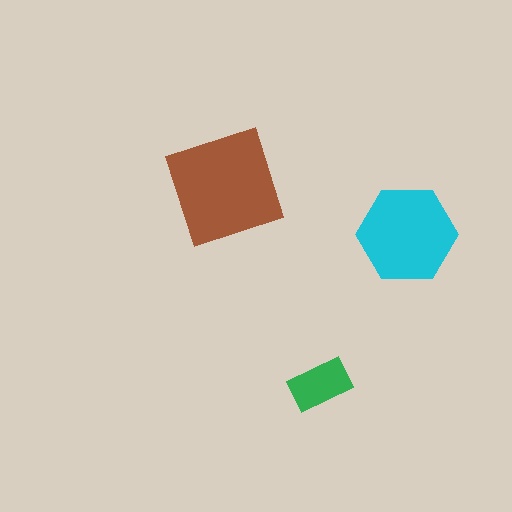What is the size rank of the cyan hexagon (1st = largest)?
2nd.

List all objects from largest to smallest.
The brown square, the cyan hexagon, the green rectangle.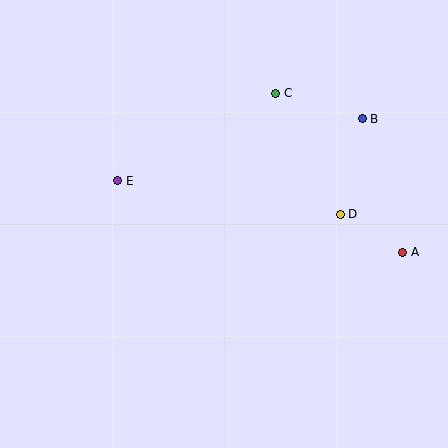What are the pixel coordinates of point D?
Point D is at (340, 214).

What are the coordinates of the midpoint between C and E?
The midpoint between C and E is at (197, 137).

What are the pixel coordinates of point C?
Point C is at (276, 93).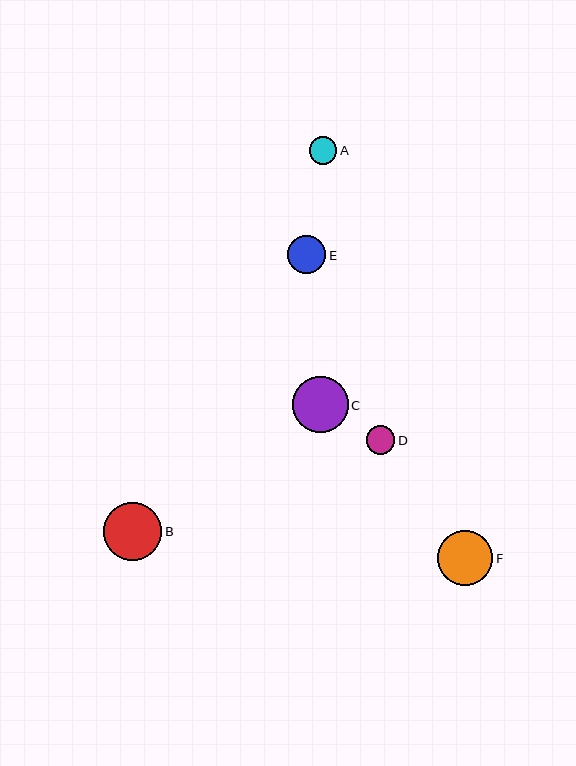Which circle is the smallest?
Circle A is the smallest with a size of approximately 27 pixels.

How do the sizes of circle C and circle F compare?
Circle C and circle F are approximately the same size.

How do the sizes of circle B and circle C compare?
Circle B and circle C are approximately the same size.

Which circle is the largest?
Circle B is the largest with a size of approximately 59 pixels.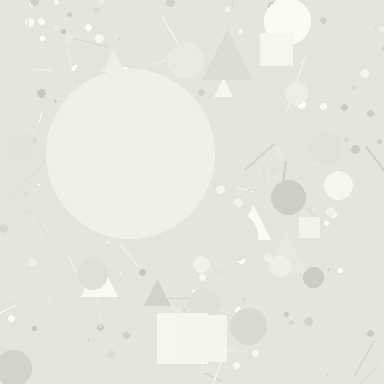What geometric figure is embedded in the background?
A circle is embedded in the background.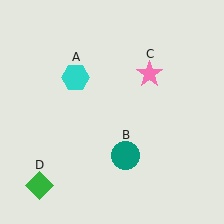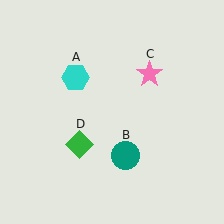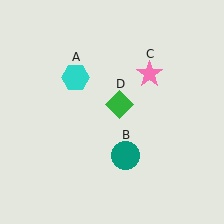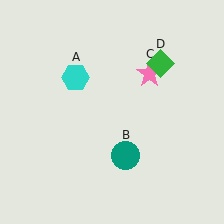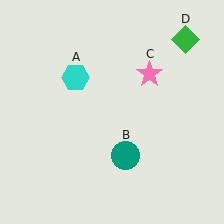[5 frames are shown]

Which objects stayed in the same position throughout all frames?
Cyan hexagon (object A) and teal circle (object B) and pink star (object C) remained stationary.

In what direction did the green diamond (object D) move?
The green diamond (object D) moved up and to the right.